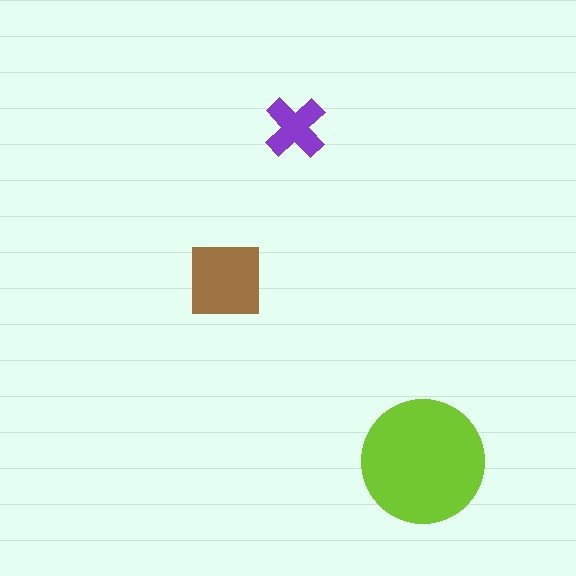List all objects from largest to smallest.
The lime circle, the brown square, the purple cross.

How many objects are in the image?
There are 3 objects in the image.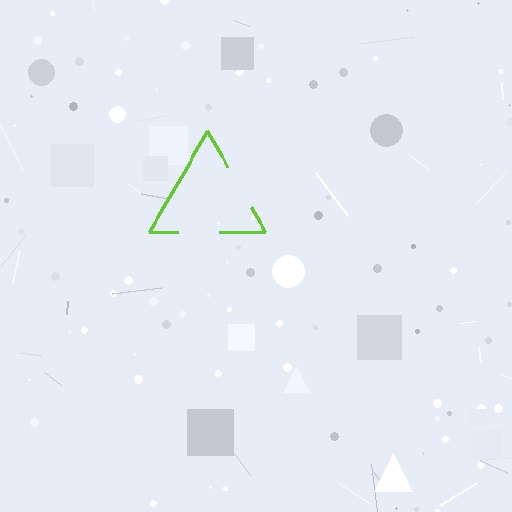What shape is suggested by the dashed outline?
The dashed outline suggests a triangle.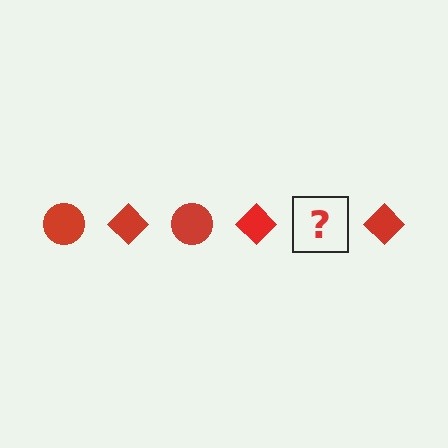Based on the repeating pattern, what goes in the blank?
The blank should be a red circle.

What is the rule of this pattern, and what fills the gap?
The rule is that the pattern cycles through circle, diamond shapes in red. The gap should be filled with a red circle.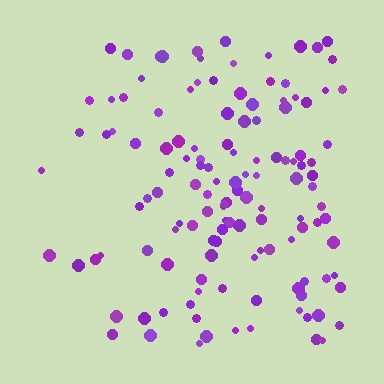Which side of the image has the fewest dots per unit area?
The left.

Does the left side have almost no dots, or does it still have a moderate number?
Still a moderate number, just noticeably fewer than the right.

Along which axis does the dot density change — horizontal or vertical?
Horizontal.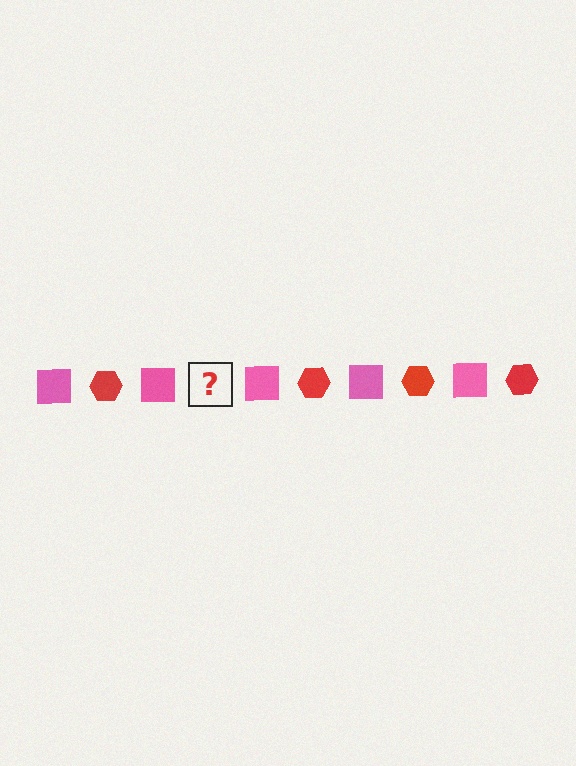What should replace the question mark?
The question mark should be replaced with a red hexagon.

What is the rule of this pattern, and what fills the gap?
The rule is that the pattern alternates between pink square and red hexagon. The gap should be filled with a red hexagon.